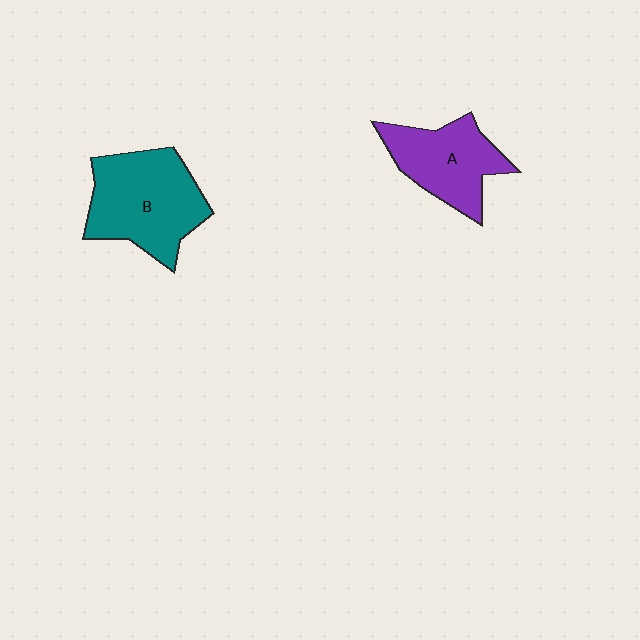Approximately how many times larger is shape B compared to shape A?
Approximately 1.3 times.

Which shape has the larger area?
Shape B (teal).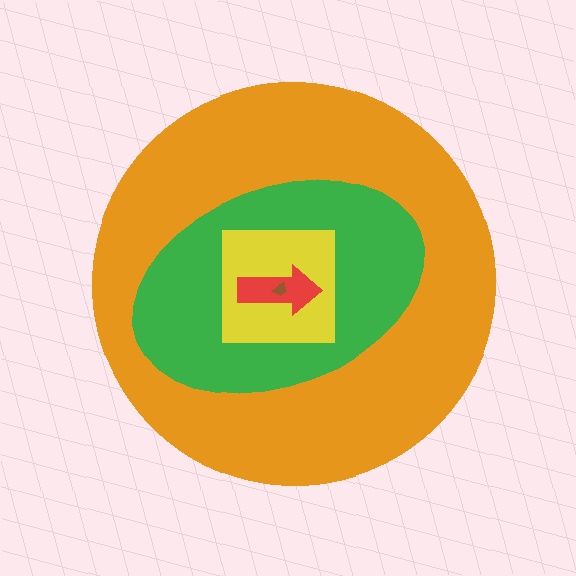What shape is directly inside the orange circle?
The green ellipse.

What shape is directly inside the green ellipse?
The yellow square.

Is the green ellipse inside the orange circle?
Yes.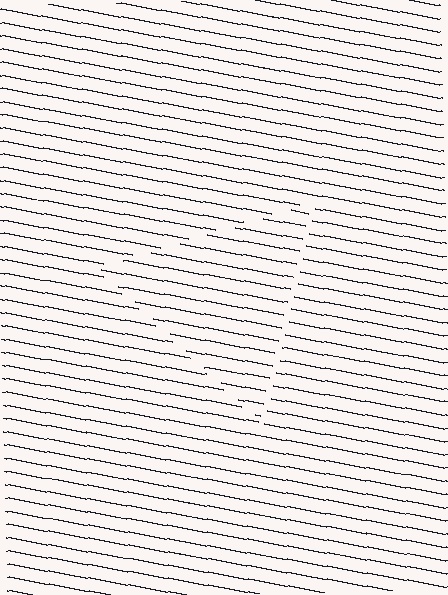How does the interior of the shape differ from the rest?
The interior of the shape contains the same grating, shifted by half a period — the contour is defined by the phase discontinuity where line-ends from the inner and outer gratings abut.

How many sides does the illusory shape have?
3 sides — the line-ends trace a triangle.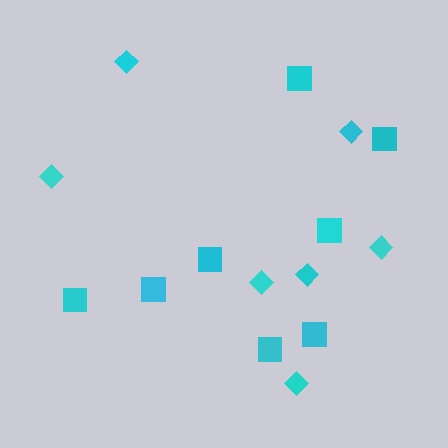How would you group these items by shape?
There are 2 groups: one group of diamonds (7) and one group of squares (8).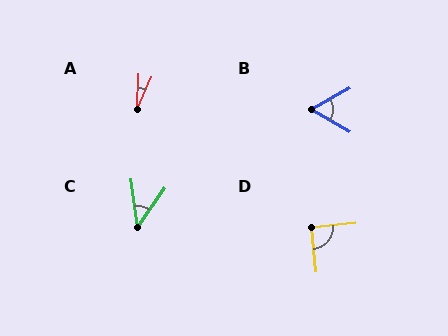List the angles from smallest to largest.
A (21°), C (42°), B (59°), D (90°).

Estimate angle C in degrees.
Approximately 42 degrees.